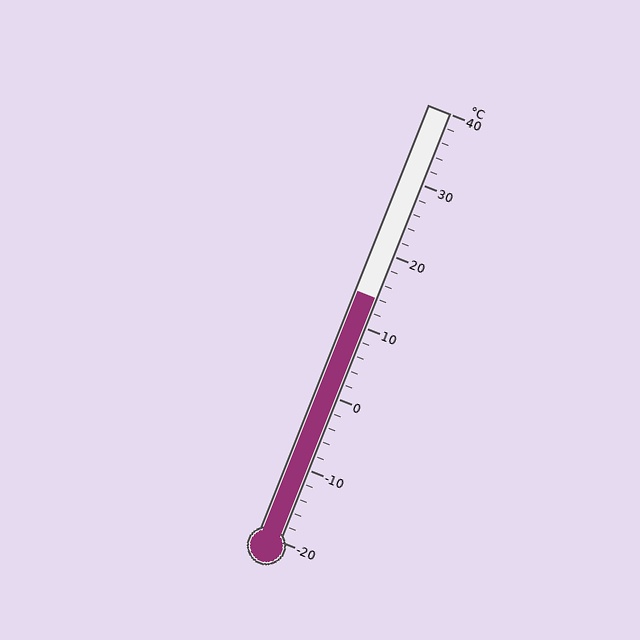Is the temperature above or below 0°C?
The temperature is above 0°C.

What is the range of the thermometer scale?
The thermometer scale ranges from -20°C to 40°C.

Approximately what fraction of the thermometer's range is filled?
The thermometer is filled to approximately 55% of its range.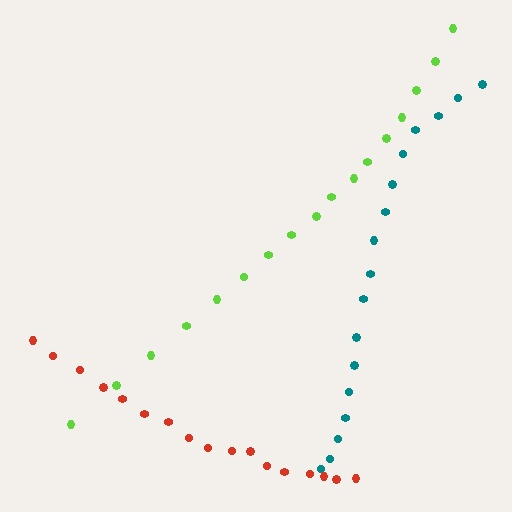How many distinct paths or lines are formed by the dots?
There are 3 distinct paths.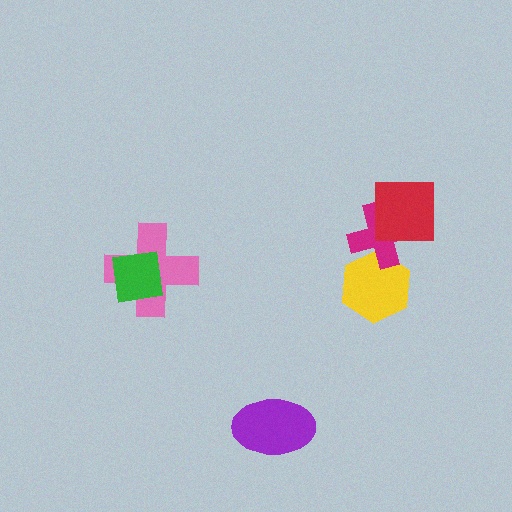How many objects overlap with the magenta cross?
2 objects overlap with the magenta cross.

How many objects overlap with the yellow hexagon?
1 object overlaps with the yellow hexagon.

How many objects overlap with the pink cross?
1 object overlaps with the pink cross.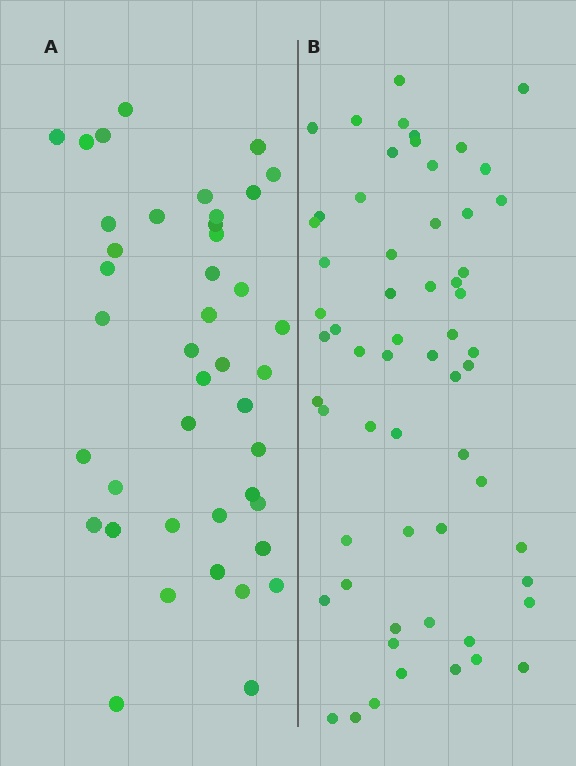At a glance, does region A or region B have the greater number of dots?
Region B (the right region) has more dots.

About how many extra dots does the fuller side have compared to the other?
Region B has approximately 20 more dots than region A.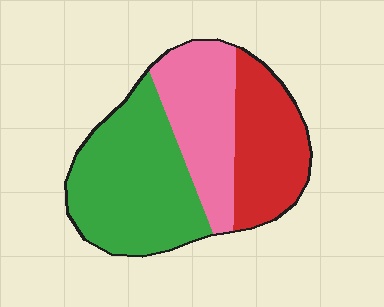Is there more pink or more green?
Green.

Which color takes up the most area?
Green, at roughly 45%.